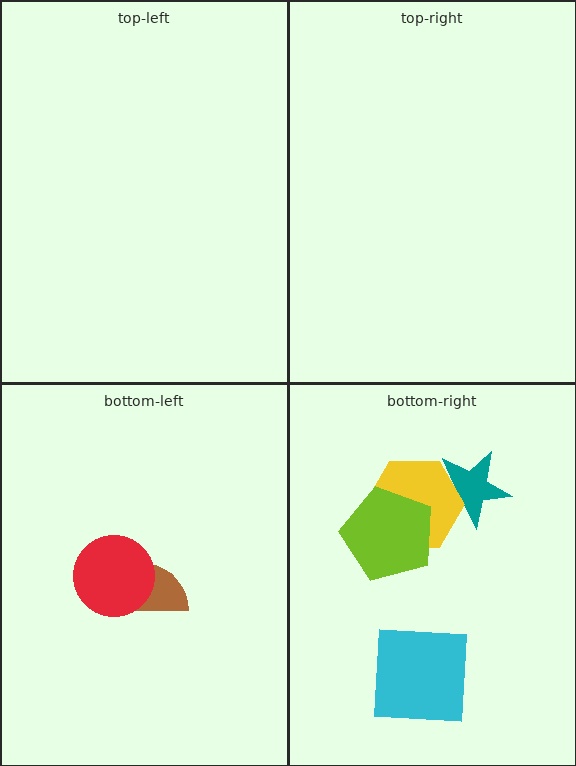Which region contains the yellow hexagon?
The bottom-right region.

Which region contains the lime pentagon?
The bottom-right region.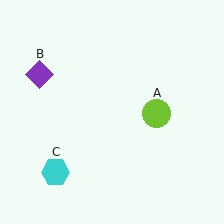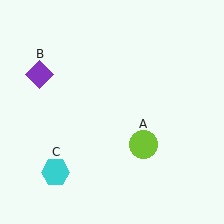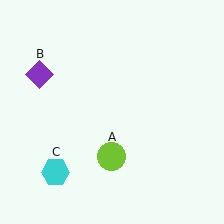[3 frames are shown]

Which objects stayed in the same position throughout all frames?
Purple diamond (object B) and cyan hexagon (object C) remained stationary.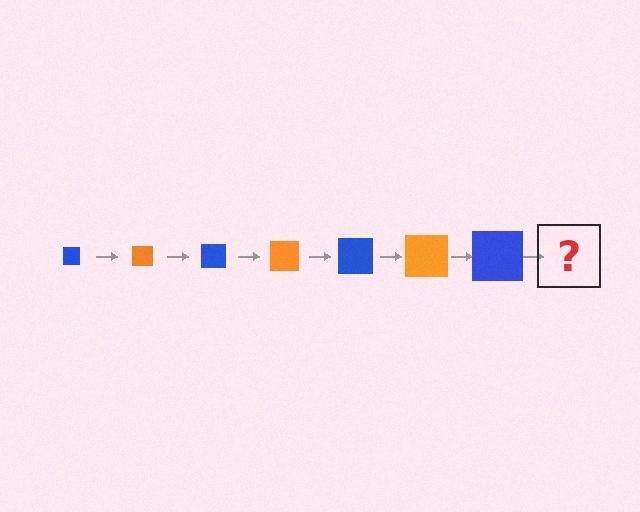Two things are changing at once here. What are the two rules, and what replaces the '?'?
The two rules are that the square grows larger each step and the color cycles through blue and orange. The '?' should be an orange square, larger than the previous one.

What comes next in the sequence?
The next element should be an orange square, larger than the previous one.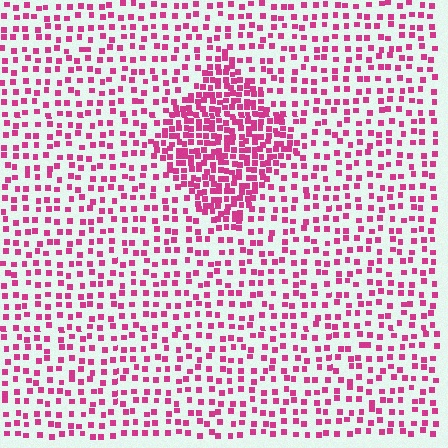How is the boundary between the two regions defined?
The boundary is defined by a change in element density (approximately 2.4x ratio). All elements are the same color, size, and shape.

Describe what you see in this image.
The image contains small magenta elements arranged at two different densities. A diamond-shaped region is visible where the elements are more densely packed than the surrounding area.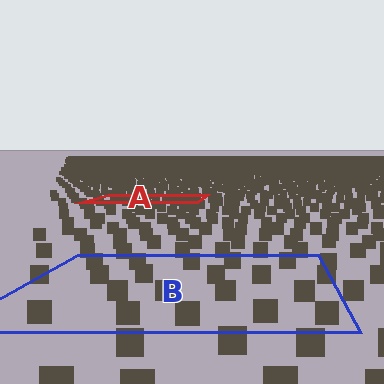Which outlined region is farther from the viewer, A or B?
Region A is farther from the viewer — the texture elements inside it appear smaller and more densely packed.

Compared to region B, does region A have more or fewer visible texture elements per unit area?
Region A has more texture elements per unit area — they are packed more densely because it is farther away.